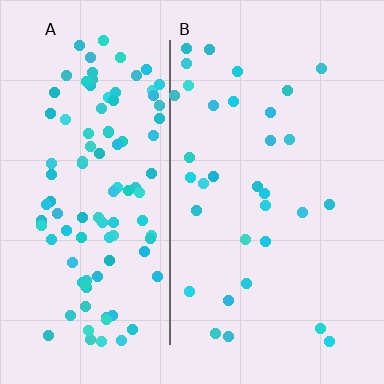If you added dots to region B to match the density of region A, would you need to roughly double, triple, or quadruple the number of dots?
Approximately triple.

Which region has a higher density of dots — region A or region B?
A (the left).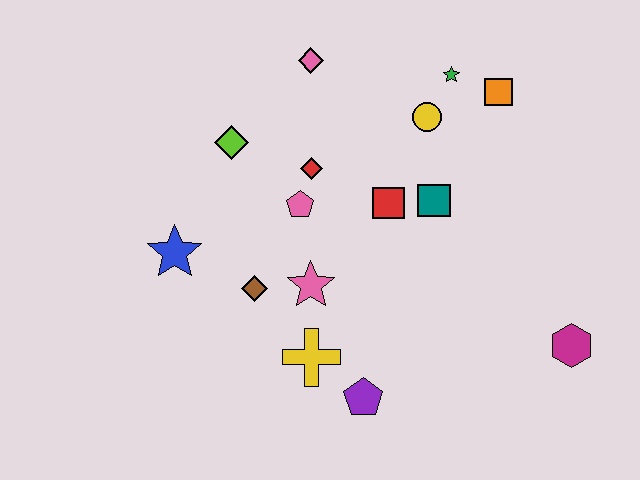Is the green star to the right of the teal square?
Yes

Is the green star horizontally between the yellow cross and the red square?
No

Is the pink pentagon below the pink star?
No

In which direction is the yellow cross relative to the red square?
The yellow cross is below the red square.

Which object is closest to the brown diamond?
The pink star is closest to the brown diamond.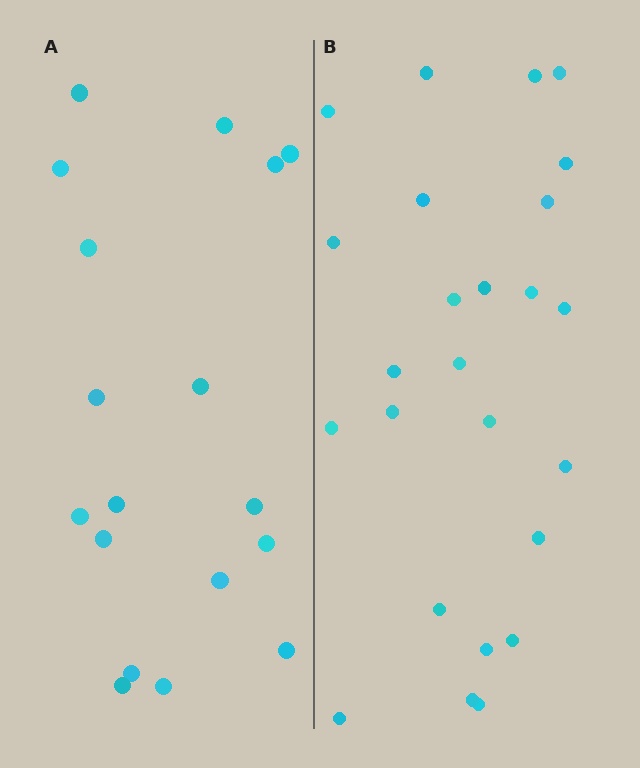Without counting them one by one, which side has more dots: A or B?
Region B (the right region) has more dots.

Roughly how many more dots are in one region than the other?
Region B has roughly 8 or so more dots than region A.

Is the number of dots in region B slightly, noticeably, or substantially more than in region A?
Region B has noticeably more, but not dramatically so. The ratio is roughly 1.4 to 1.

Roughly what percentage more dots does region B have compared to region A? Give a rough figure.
About 40% more.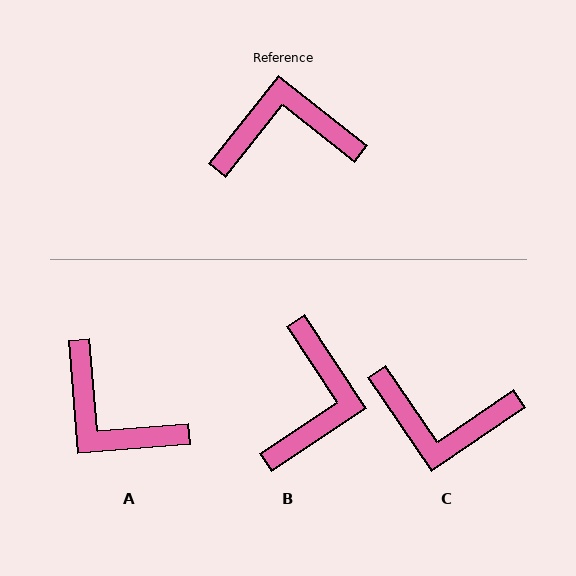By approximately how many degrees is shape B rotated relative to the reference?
Approximately 108 degrees clockwise.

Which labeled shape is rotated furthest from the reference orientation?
C, about 163 degrees away.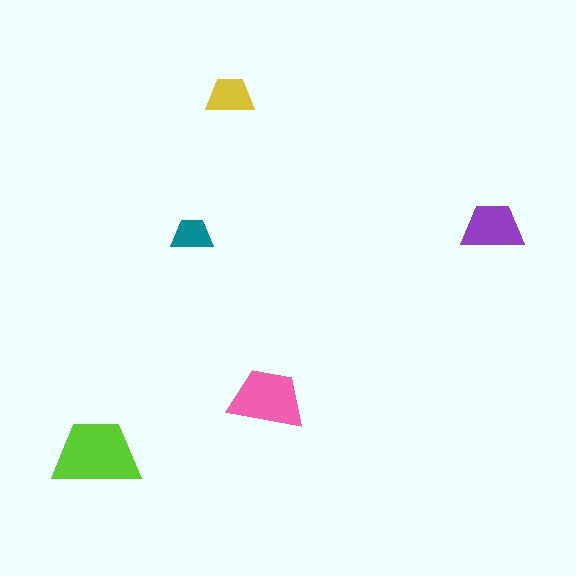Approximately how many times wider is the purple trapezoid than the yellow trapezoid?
About 1.5 times wider.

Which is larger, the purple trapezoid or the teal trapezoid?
The purple one.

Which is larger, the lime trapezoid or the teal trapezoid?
The lime one.